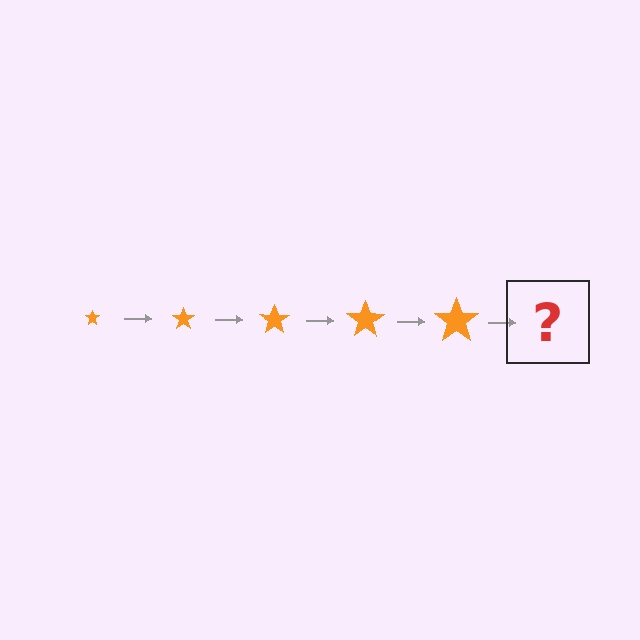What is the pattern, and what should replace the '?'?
The pattern is that the star gets progressively larger each step. The '?' should be an orange star, larger than the previous one.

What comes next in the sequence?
The next element should be an orange star, larger than the previous one.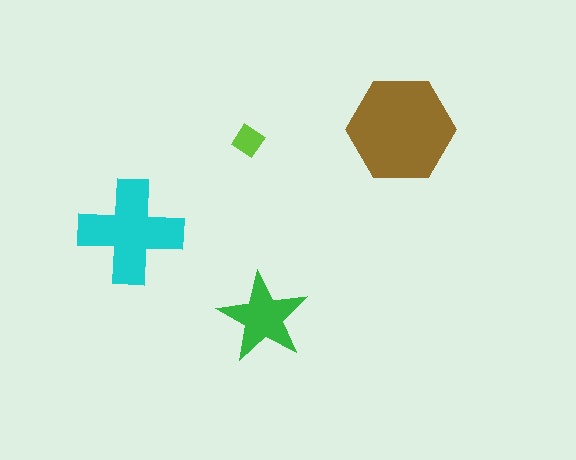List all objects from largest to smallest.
The brown hexagon, the cyan cross, the green star, the lime diamond.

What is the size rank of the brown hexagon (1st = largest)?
1st.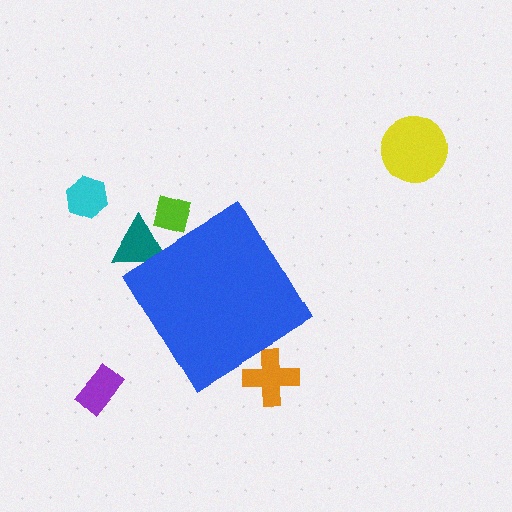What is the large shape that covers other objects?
A blue diamond.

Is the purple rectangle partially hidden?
No, the purple rectangle is fully visible.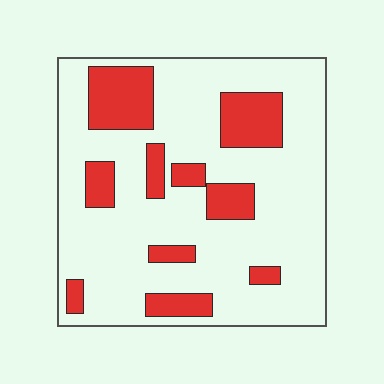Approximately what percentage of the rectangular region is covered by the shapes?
Approximately 25%.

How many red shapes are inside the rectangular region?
10.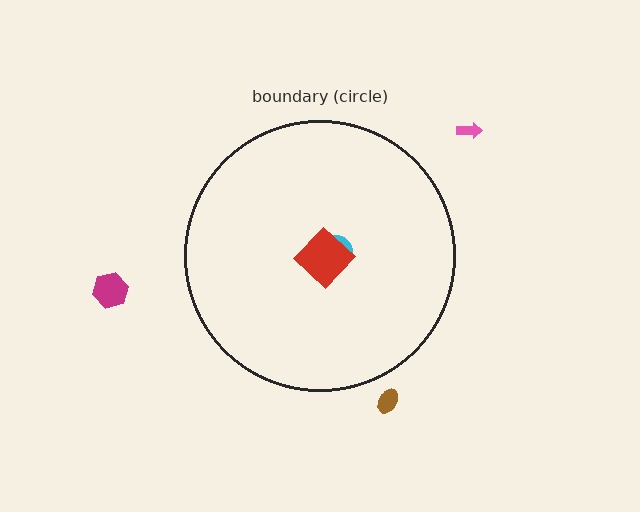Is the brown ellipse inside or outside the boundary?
Outside.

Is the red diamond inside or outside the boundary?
Inside.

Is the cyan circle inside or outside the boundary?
Inside.